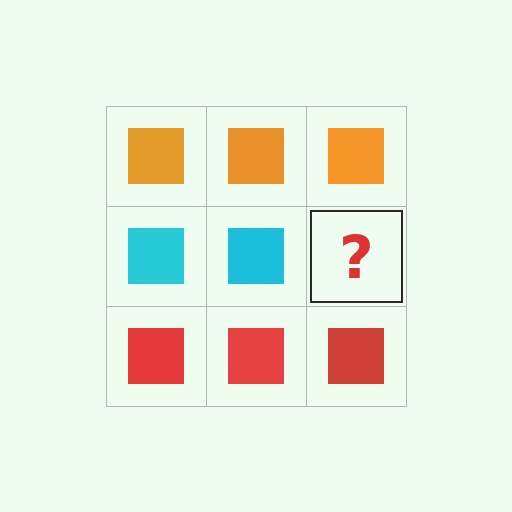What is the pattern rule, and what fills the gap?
The rule is that each row has a consistent color. The gap should be filled with a cyan square.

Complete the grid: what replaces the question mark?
The question mark should be replaced with a cyan square.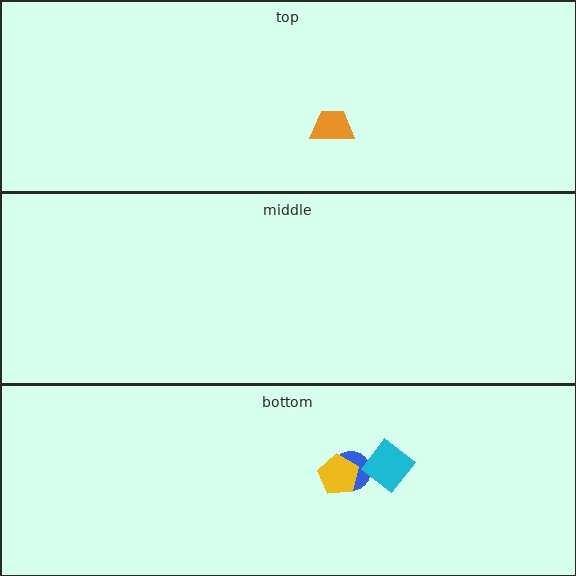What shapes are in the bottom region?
The blue circle, the cyan diamond, the yellow pentagon.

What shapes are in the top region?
The orange trapezoid.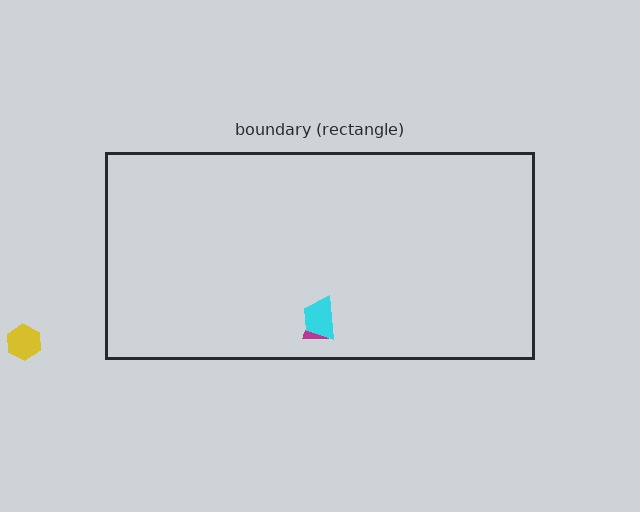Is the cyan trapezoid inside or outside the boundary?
Inside.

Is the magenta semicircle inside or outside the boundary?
Inside.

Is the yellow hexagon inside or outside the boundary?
Outside.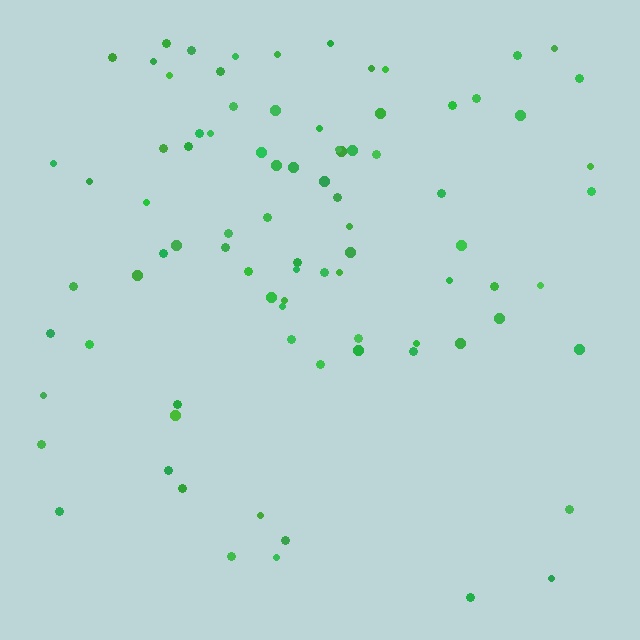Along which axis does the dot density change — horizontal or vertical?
Vertical.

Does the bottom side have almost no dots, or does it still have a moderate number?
Still a moderate number, just noticeably fewer than the top.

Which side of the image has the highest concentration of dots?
The top.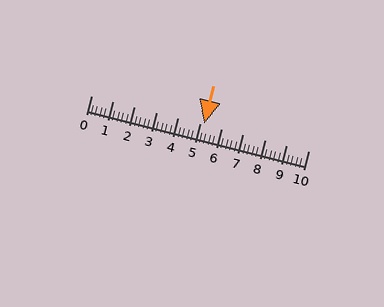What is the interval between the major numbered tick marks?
The major tick marks are spaced 1 units apart.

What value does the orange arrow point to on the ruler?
The orange arrow points to approximately 5.2.